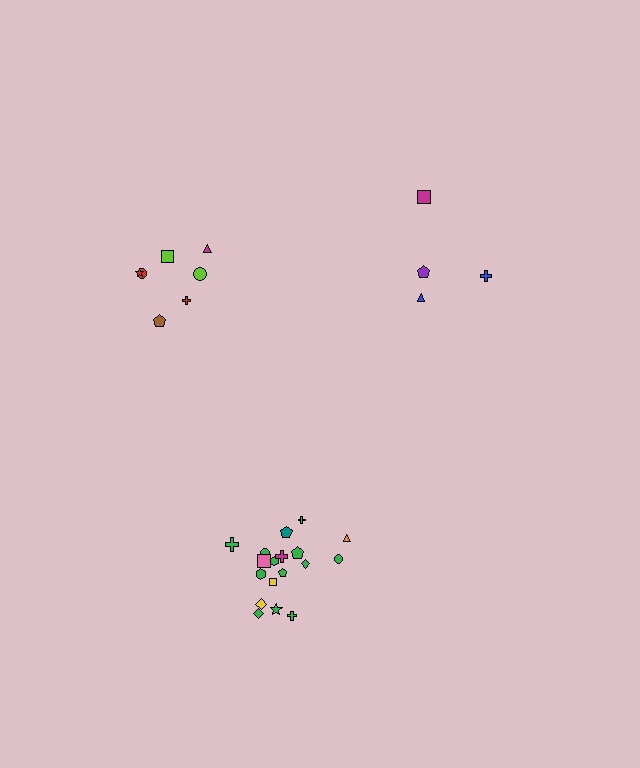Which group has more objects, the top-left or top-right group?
The top-left group.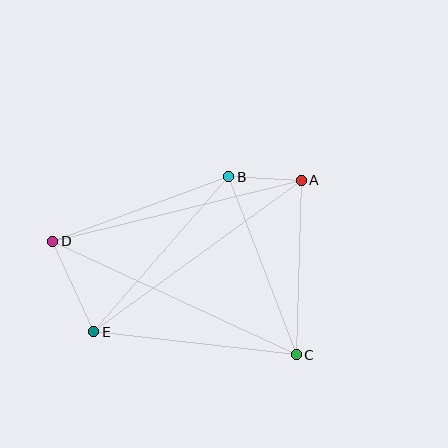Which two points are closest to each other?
Points A and B are closest to each other.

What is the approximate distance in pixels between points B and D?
The distance between B and D is approximately 188 pixels.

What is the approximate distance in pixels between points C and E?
The distance between C and E is approximately 204 pixels.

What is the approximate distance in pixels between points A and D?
The distance between A and D is approximately 256 pixels.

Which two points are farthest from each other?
Points C and D are farthest from each other.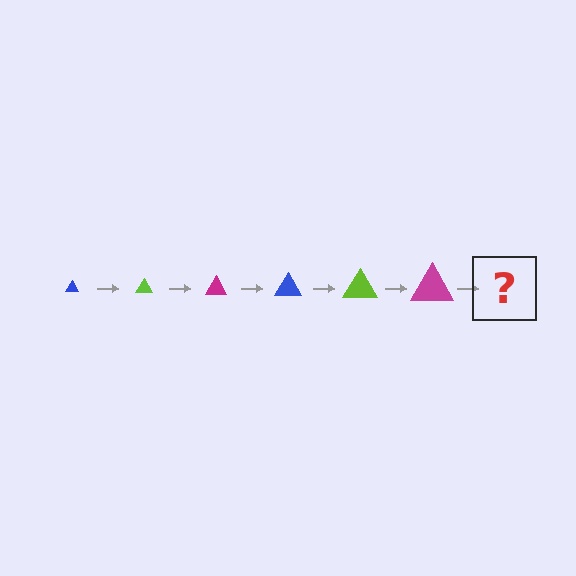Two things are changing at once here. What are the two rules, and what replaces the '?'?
The two rules are that the triangle grows larger each step and the color cycles through blue, lime, and magenta. The '?' should be a blue triangle, larger than the previous one.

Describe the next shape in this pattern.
It should be a blue triangle, larger than the previous one.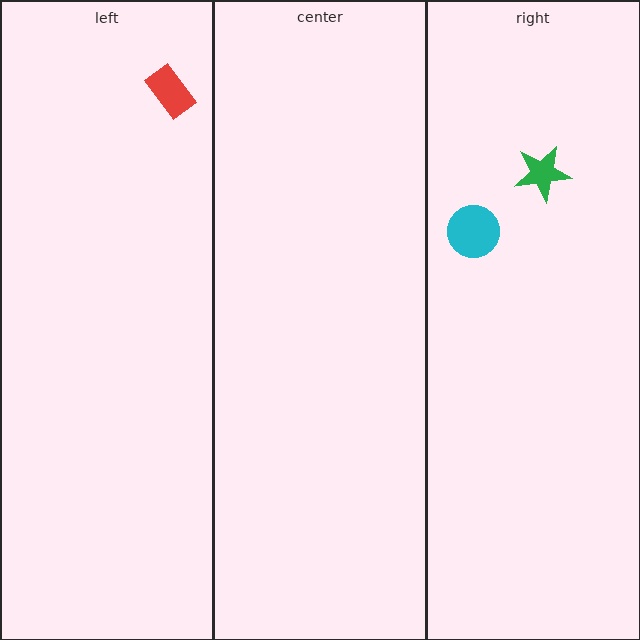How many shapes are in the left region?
1.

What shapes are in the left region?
The red rectangle.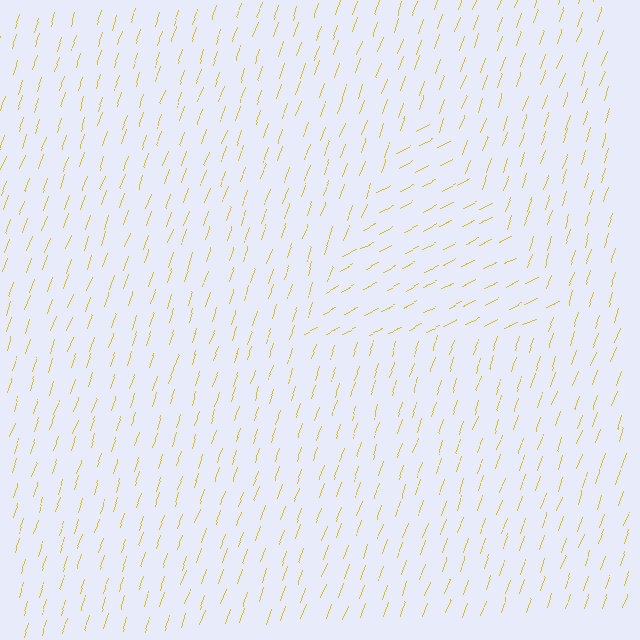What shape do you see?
I see a triangle.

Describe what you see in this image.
The image is filled with small yellow line segments. A triangle region in the image has lines oriented differently from the surrounding lines, creating a visible texture boundary.